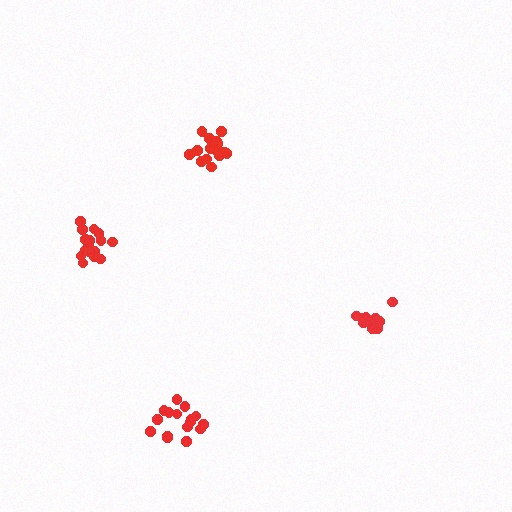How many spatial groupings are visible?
There are 4 spatial groupings.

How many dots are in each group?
Group 1: 17 dots, Group 2: 17 dots, Group 3: 12 dots, Group 4: 16 dots (62 total).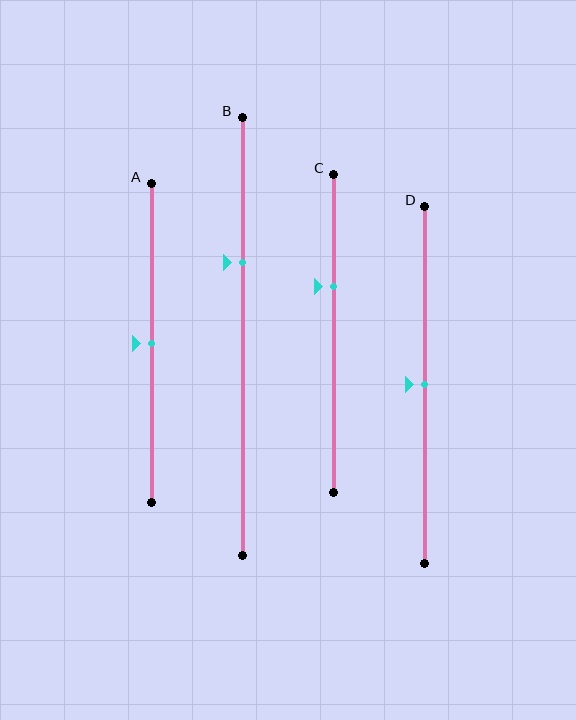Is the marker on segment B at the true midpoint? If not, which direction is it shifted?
No, the marker on segment B is shifted upward by about 17% of the segment length.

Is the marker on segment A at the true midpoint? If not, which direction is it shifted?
Yes, the marker on segment A is at the true midpoint.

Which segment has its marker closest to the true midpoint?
Segment A has its marker closest to the true midpoint.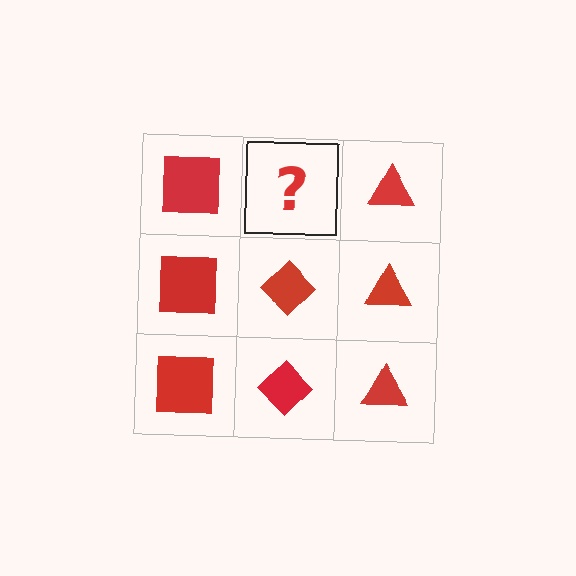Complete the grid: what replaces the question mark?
The question mark should be replaced with a red diamond.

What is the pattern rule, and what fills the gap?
The rule is that each column has a consistent shape. The gap should be filled with a red diamond.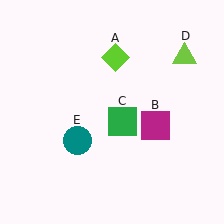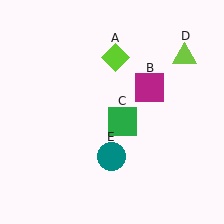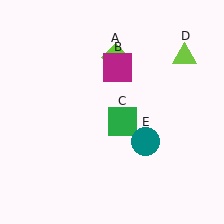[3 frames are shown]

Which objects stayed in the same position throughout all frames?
Lime diamond (object A) and green square (object C) and lime triangle (object D) remained stationary.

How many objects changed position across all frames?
2 objects changed position: magenta square (object B), teal circle (object E).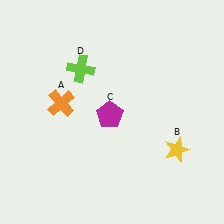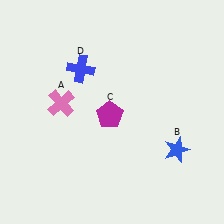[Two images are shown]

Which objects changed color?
A changed from orange to pink. B changed from yellow to blue. D changed from lime to blue.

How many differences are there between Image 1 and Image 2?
There are 3 differences between the two images.